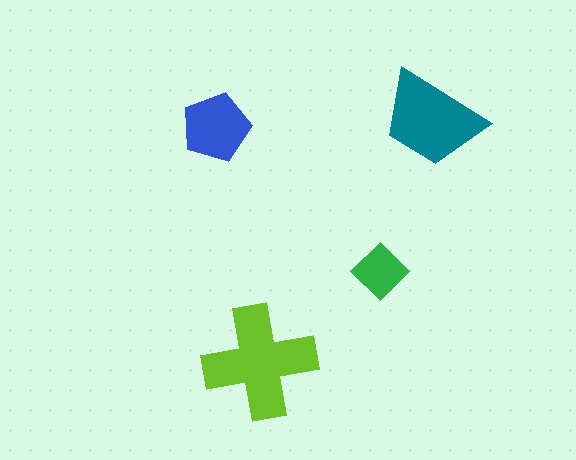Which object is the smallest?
The green diamond.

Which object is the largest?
The lime cross.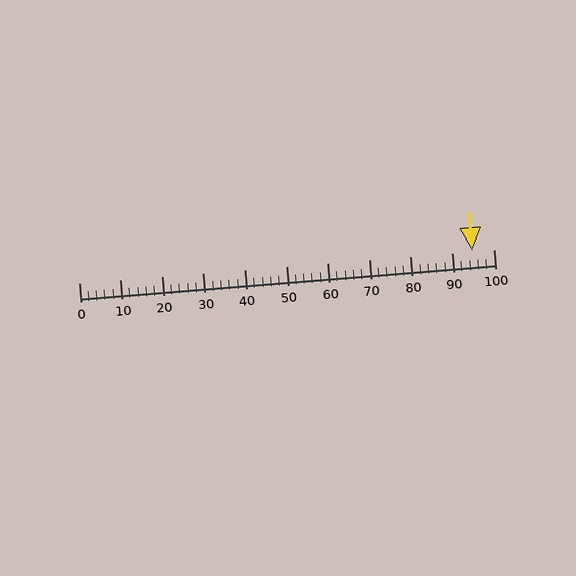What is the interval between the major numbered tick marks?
The major tick marks are spaced 10 units apart.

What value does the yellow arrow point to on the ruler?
The yellow arrow points to approximately 95.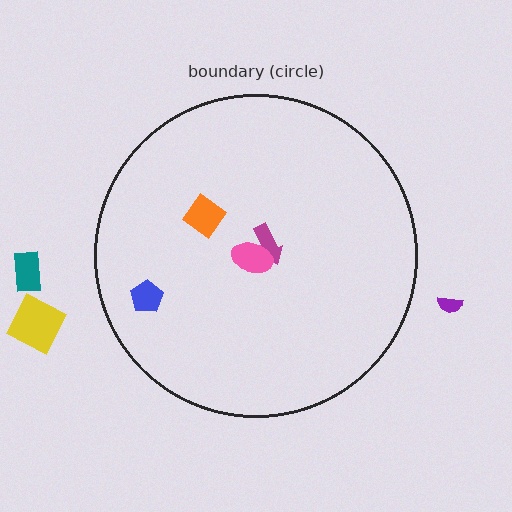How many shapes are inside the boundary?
4 inside, 3 outside.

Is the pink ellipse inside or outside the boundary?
Inside.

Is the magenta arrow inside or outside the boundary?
Inside.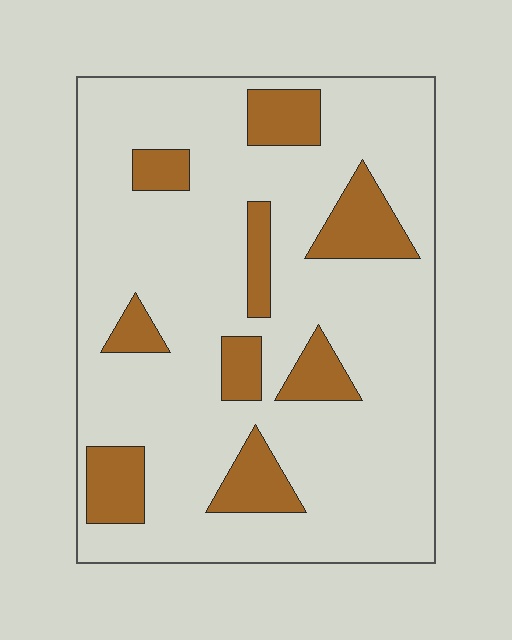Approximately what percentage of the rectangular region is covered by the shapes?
Approximately 20%.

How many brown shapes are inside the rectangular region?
9.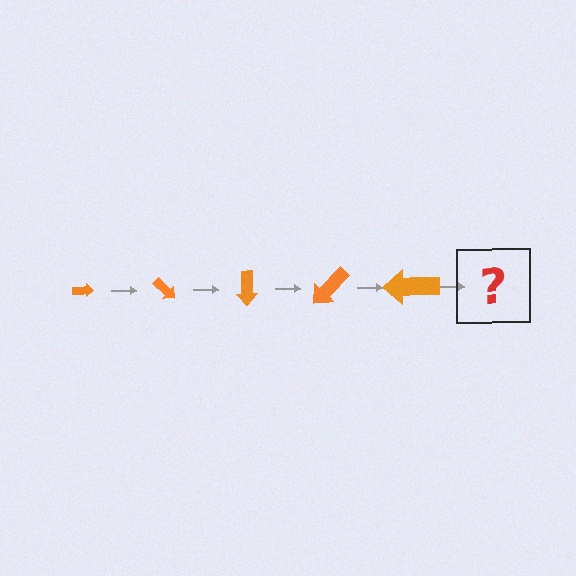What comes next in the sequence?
The next element should be an arrow, larger than the previous one and rotated 225 degrees from the start.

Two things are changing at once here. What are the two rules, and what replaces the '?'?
The two rules are that the arrow grows larger each step and it rotates 45 degrees each step. The '?' should be an arrow, larger than the previous one and rotated 225 degrees from the start.